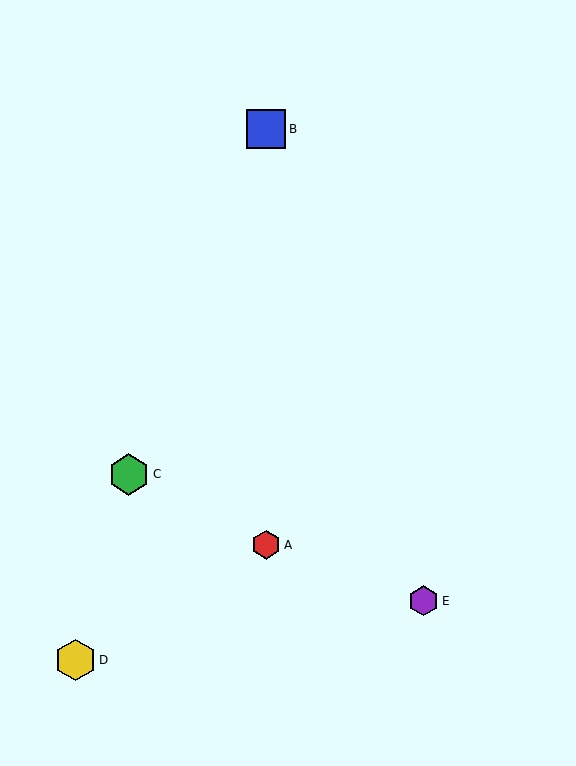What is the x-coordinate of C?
Object C is at x≈129.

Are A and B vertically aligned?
Yes, both are at x≈266.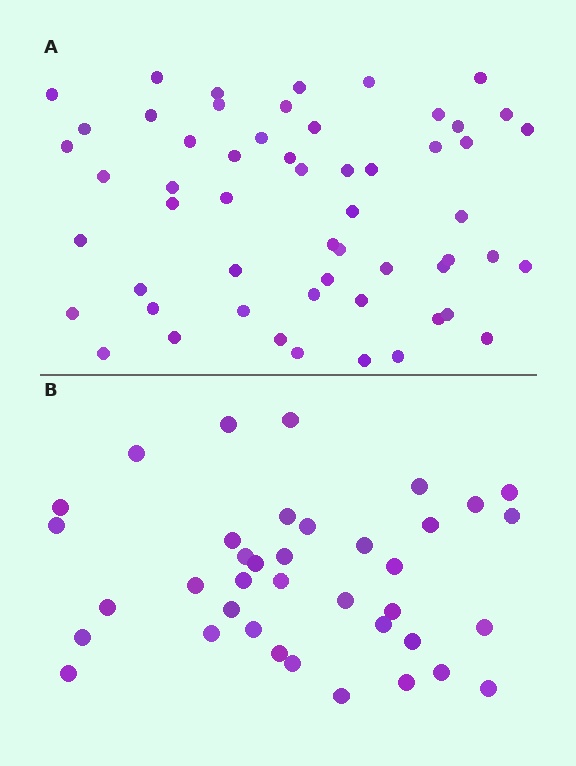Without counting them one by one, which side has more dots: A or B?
Region A (the top region) has more dots.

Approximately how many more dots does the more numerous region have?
Region A has approximately 20 more dots than region B.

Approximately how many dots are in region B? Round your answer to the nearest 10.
About 40 dots. (The exact count is 38, which rounds to 40.)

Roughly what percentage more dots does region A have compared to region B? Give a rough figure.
About 45% more.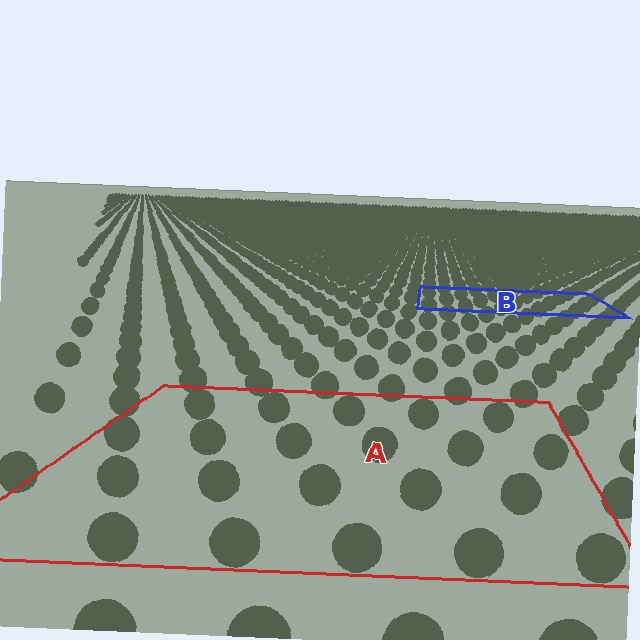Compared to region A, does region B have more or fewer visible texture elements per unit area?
Region B has more texture elements per unit area — they are packed more densely because it is farther away.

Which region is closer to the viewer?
Region A is closer. The texture elements there are larger and more spread out.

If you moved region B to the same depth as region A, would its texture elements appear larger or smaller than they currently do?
They would appear larger. At a closer depth, the same texture elements are projected at a bigger on-screen size.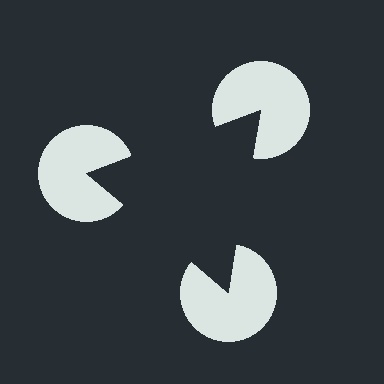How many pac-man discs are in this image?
There are 3 — one at each vertex of the illusory triangle.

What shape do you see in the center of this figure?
An illusory triangle — its edges are inferred from the aligned wedge cuts in the pac-man discs, not physically drawn.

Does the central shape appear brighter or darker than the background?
It typically appears slightly darker than the background, even though no actual brightness change is drawn.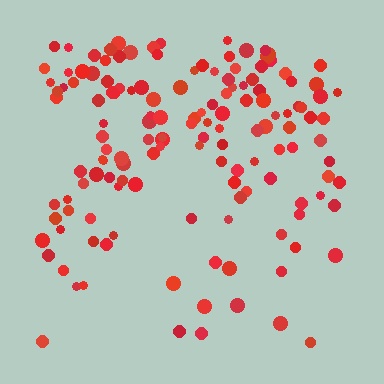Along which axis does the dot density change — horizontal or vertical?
Vertical.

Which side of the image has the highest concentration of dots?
The top.